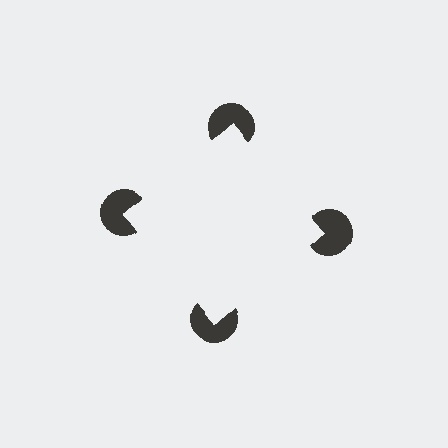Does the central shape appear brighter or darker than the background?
It typically appears slightly brighter than the background, even though no actual brightness change is drawn.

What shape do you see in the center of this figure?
An illusory square — its edges are inferred from the aligned wedge cuts in the pac-man discs, not physically drawn.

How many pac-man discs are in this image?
There are 4 — one at each vertex of the illusory square.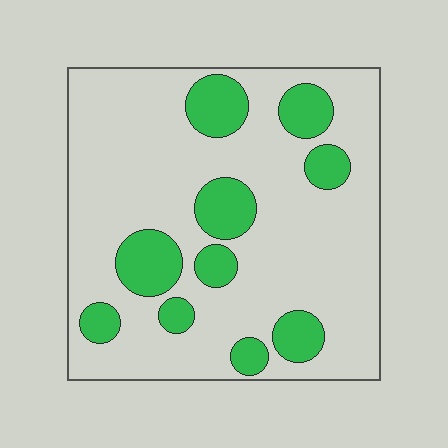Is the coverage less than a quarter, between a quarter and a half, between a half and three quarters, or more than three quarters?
Less than a quarter.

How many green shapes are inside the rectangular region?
10.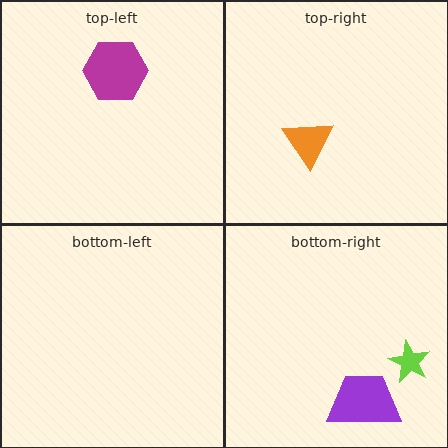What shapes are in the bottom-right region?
The lime star, the purple trapezoid.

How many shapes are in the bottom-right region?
2.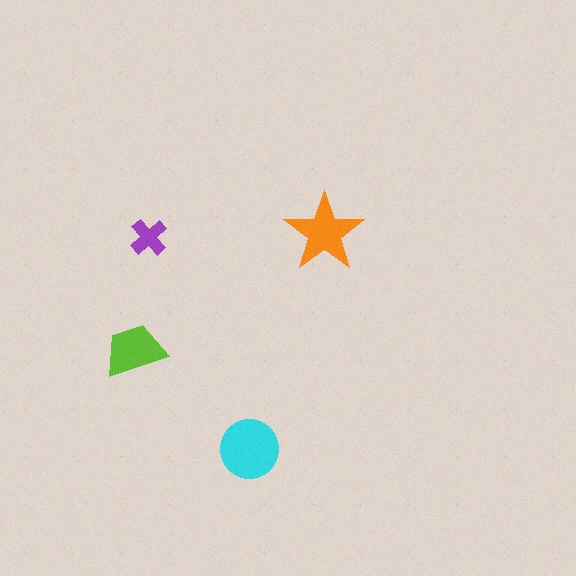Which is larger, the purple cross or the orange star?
The orange star.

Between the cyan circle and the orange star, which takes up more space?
The cyan circle.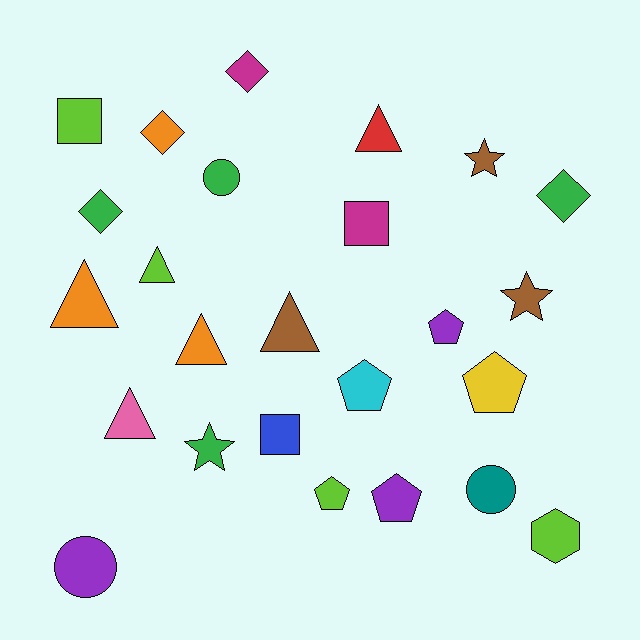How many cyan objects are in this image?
There is 1 cyan object.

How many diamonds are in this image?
There are 4 diamonds.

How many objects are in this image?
There are 25 objects.